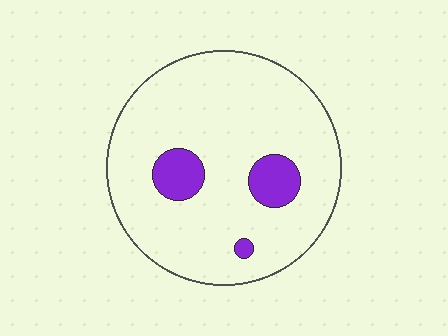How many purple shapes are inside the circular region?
3.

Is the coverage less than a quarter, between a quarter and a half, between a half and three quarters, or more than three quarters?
Less than a quarter.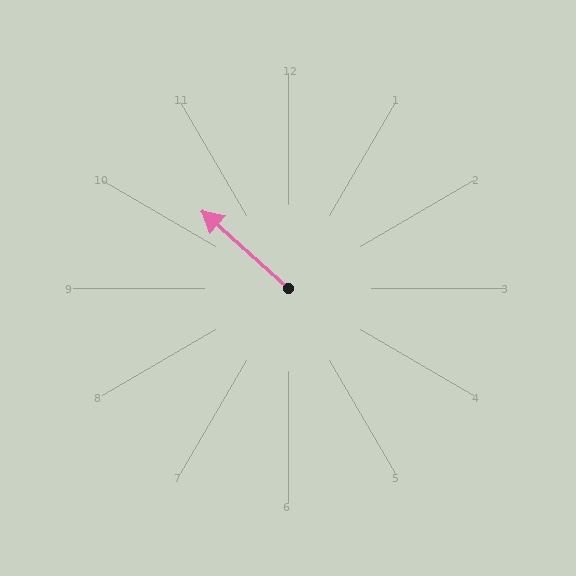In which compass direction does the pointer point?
Northwest.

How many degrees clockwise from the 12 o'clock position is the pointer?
Approximately 312 degrees.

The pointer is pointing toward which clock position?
Roughly 10 o'clock.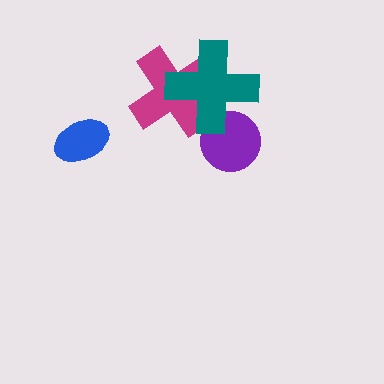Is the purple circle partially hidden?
Yes, it is partially covered by another shape.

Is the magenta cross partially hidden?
Yes, it is partially covered by another shape.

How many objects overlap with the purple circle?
1 object overlaps with the purple circle.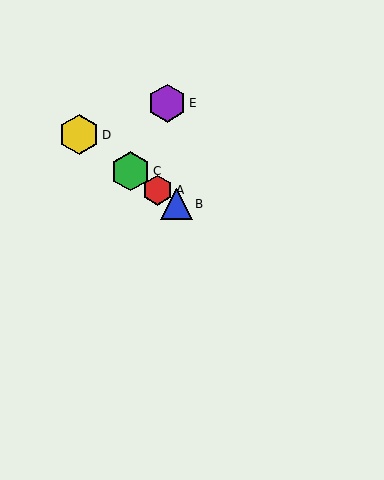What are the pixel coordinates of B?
Object B is at (177, 204).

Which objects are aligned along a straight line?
Objects A, B, C, D are aligned along a straight line.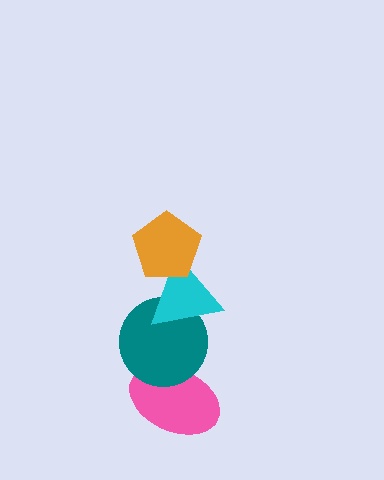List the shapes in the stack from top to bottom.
From top to bottom: the orange pentagon, the cyan triangle, the teal circle, the pink ellipse.